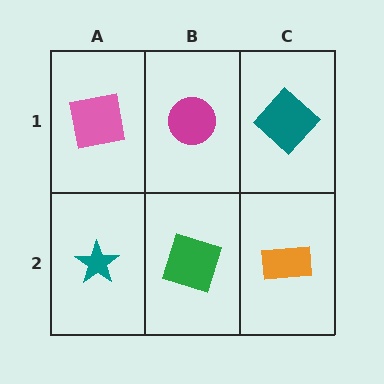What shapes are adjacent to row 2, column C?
A teal diamond (row 1, column C), a green square (row 2, column B).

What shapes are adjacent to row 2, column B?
A magenta circle (row 1, column B), a teal star (row 2, column A), an orange rectangle (row 2, column C).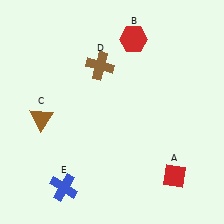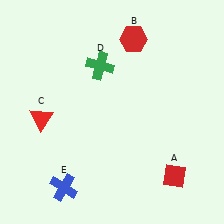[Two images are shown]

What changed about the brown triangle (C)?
In Image 1, C is brown. In Image 2, it changed to red.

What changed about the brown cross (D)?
In Image 1, D is brown. In Image 2, it changed to green.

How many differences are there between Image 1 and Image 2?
There are 2 differences between the two images.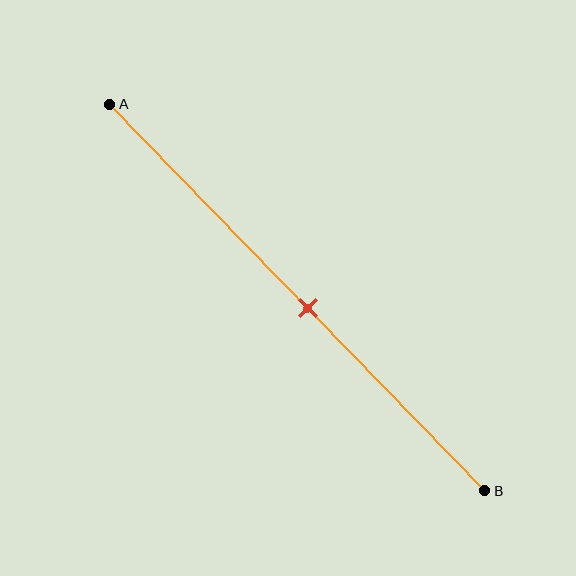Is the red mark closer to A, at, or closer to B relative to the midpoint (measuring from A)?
The red mark is approximately at the midpoint of segment AB.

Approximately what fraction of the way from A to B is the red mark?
The red mark is approximately 55% of the way from A to B.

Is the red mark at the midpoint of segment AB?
Yes, the mark is approximately at the midpoint.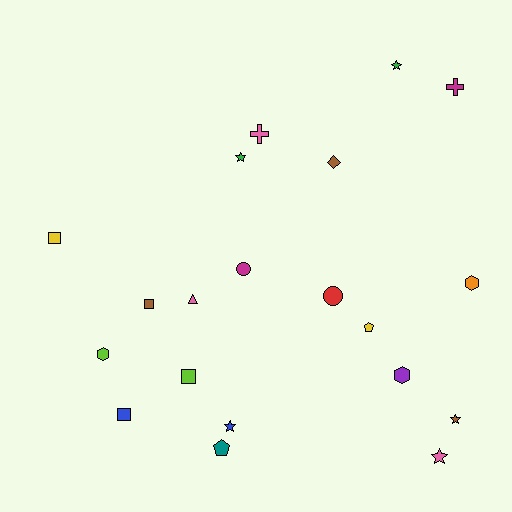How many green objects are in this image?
There are 2 green objects.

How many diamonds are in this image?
There is 1 diamond.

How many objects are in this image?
There are 20 objects.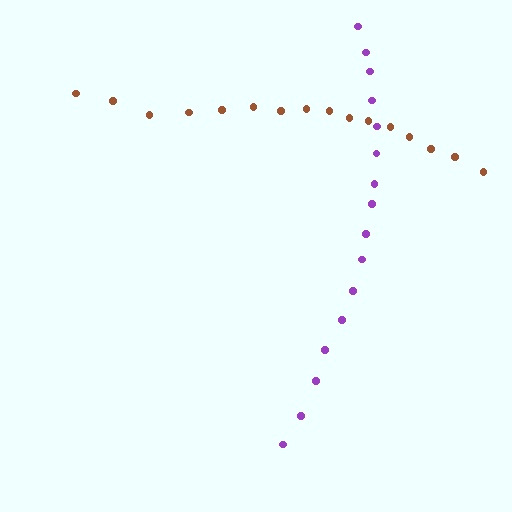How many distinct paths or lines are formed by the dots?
There are 2 distinct paths.